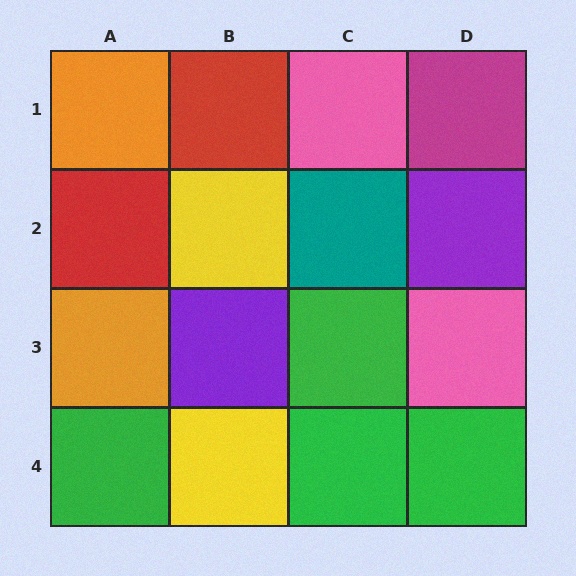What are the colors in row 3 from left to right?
Orange, purple, green, pink.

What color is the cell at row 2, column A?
Red.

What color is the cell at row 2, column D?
Purple.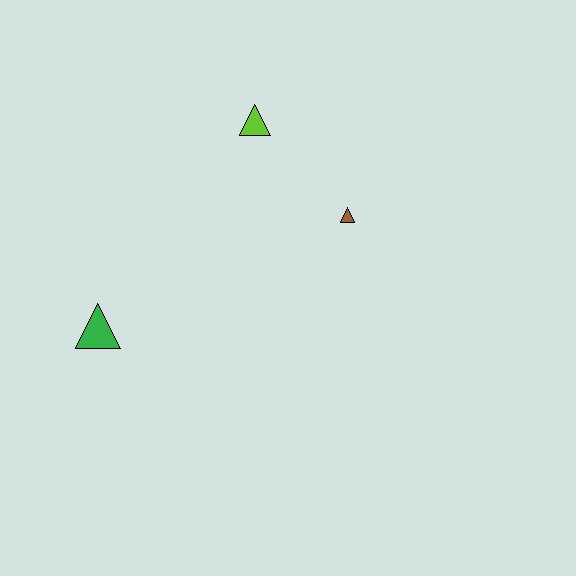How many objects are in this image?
There are 3 objects.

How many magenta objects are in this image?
There are no magenta objects.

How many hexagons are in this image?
There are no hexagons.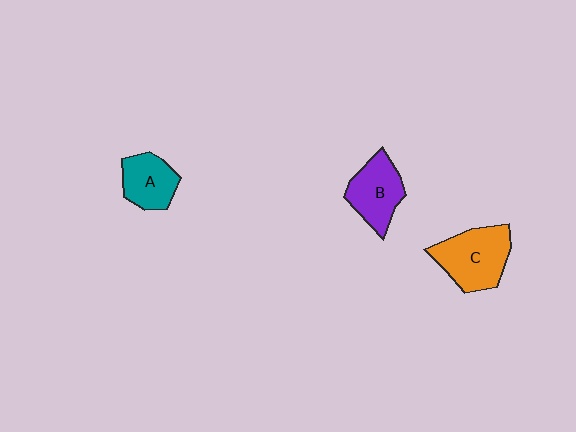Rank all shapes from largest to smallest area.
From largest to smallest: C (orange), B (purple), A (teal).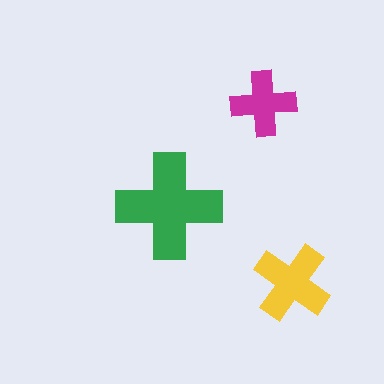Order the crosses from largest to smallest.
the green one, the yellow one, the magenta one.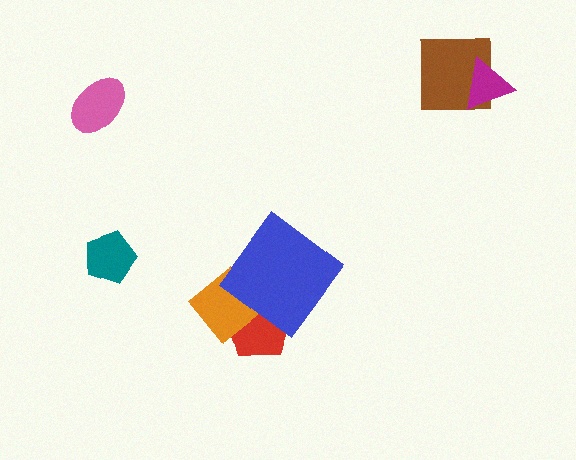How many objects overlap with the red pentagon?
2 objects overlap with the red pentagon.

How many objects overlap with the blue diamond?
2 objects overlap with the blue diamond.